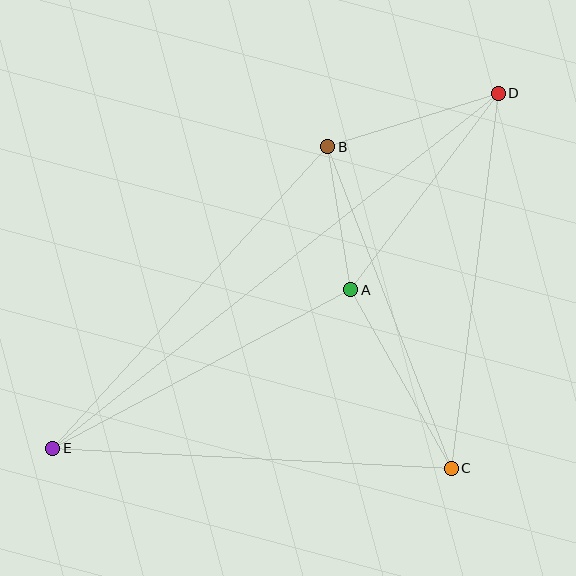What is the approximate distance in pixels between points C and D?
The distance between C and D is approximately 378 pixels.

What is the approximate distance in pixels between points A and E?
The distance between A and E is approximately 337 pixels.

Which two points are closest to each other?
Points A and B are closest to each other.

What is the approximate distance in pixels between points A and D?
The distance between A and D is approximately 246 pixels.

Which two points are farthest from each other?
Points D and E are farthest from each other.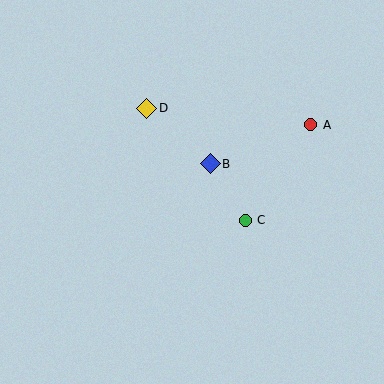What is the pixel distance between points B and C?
The distance between B and C is 66 pixels.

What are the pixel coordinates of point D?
Point D is at (147, 109).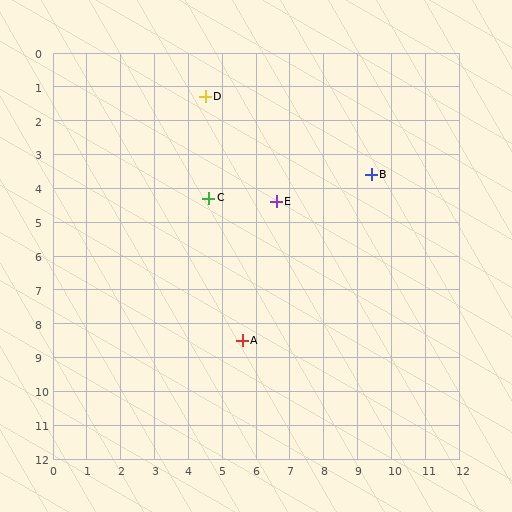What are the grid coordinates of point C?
Point C is at approximately (4.6, 4.3).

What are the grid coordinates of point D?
Point D is at approximately (4.5, 1.3).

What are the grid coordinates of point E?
Point E is at approximately (6.6, 4.4).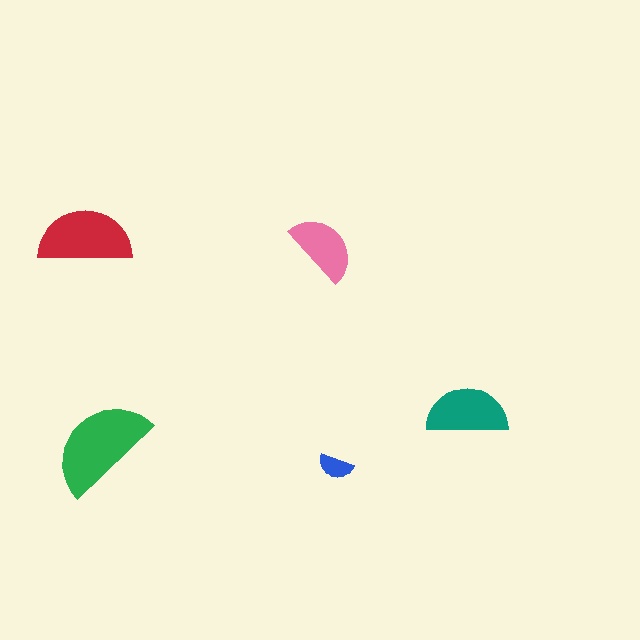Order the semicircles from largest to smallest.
the green one, the red one, the teal one, the pink one, the blue one.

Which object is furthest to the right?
The teal semicircle is rightmost.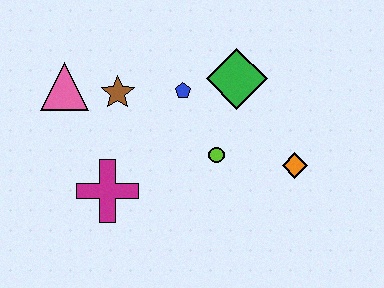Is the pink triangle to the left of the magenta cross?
Yes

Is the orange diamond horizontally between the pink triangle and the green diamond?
No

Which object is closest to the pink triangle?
The brown star is closest to the pink triangle.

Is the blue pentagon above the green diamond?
No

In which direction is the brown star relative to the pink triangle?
The brown star is to the right of the pink triangle.